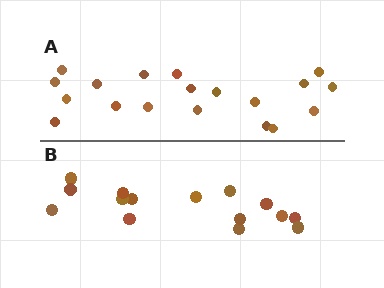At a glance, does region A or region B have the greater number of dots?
Region A (the top region) has more dots.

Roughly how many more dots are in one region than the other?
Region A has about 4 more dots than region B.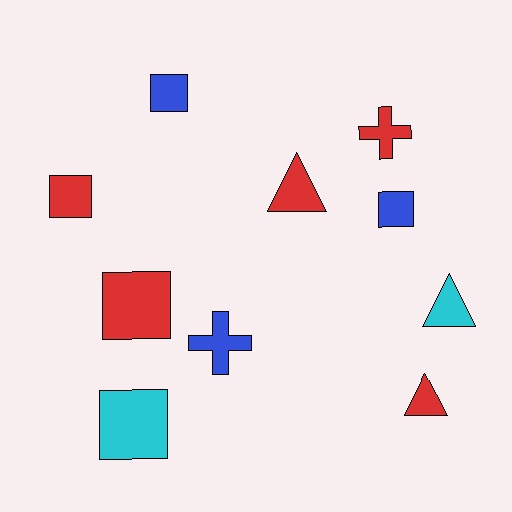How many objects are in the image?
There are 10 objects.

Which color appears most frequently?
Red, with 5 objects.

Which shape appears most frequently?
Square, with 5 objects.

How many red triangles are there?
There are 2 red triangles.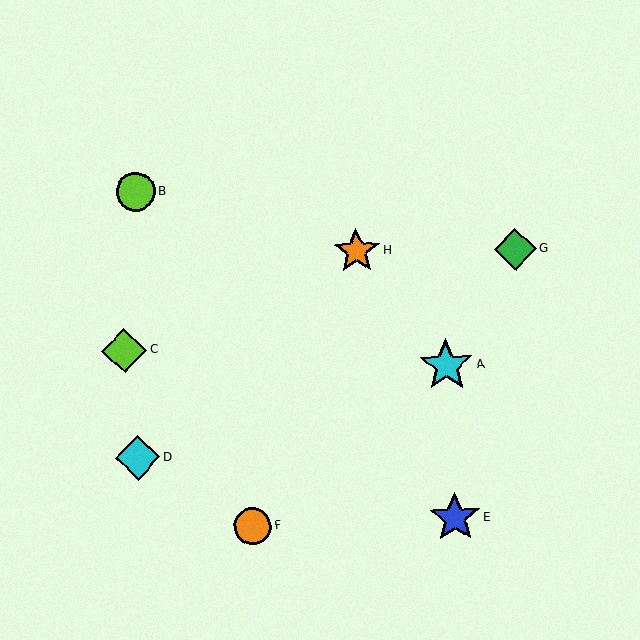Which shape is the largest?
The cyan star (labeled A) is the largest.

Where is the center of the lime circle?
The center of the lime circle is at (136, 191).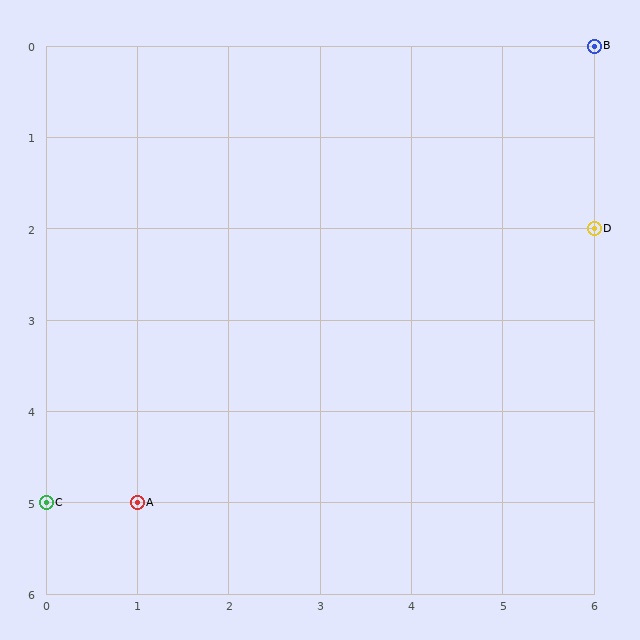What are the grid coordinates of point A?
Point A is at grid coordinates (1, 5).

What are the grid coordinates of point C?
Point C is at grid coordinates (0, 5).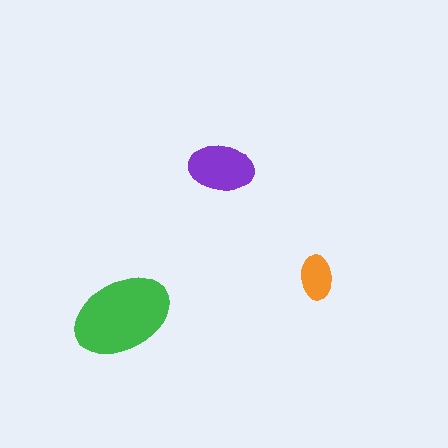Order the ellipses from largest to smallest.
the green one, the purple one, the orange one.